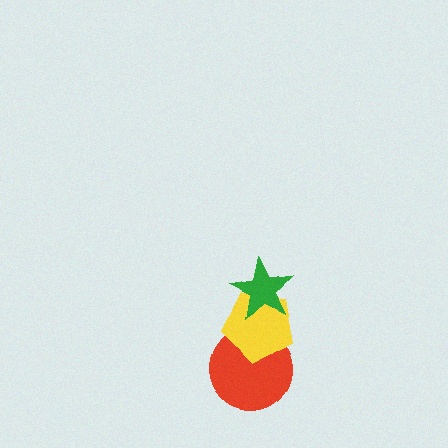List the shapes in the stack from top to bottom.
From top to bottom: the green star, the yellow pentagon, the red circle.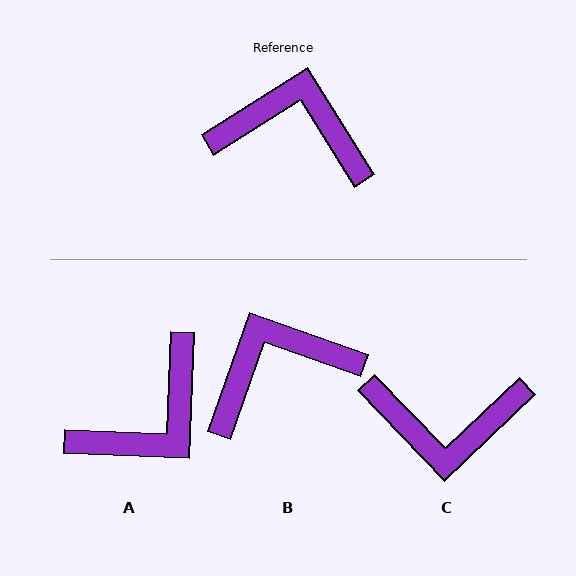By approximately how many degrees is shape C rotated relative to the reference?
Approximately 168 degrees clockwise.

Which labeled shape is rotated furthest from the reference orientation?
C, about 168 degrees away.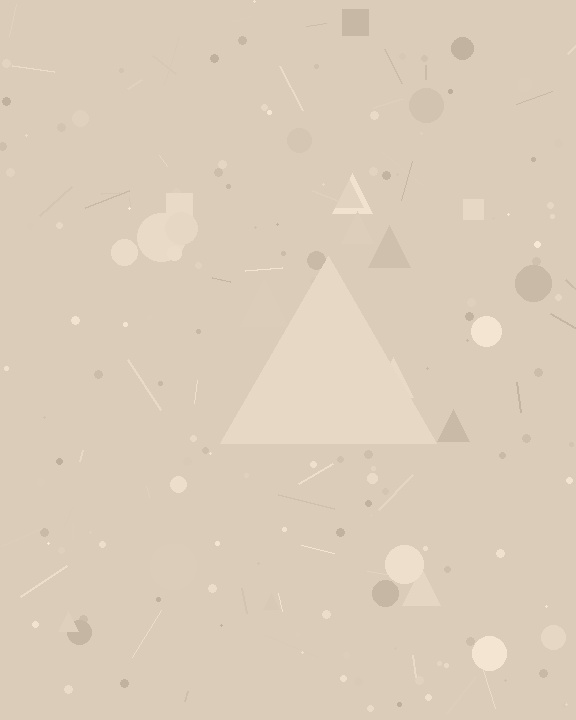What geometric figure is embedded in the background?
A triangle is embedded in the background.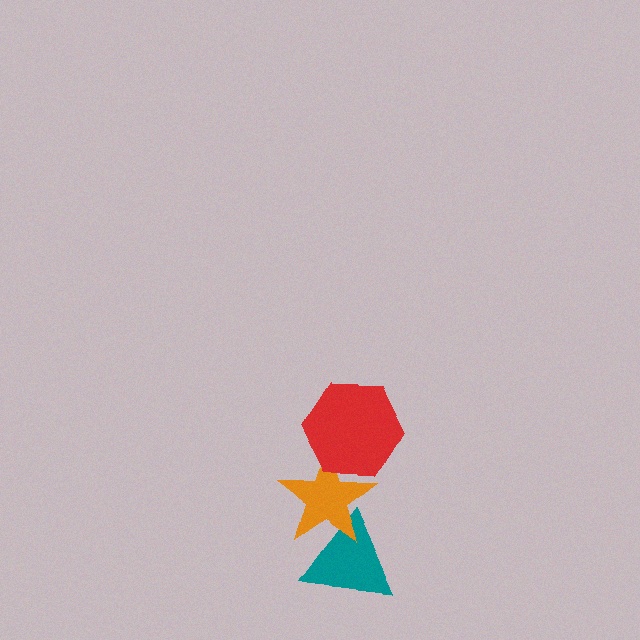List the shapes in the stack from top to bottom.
From top to bottom: the red hexagon, the orange star, the teal triangle.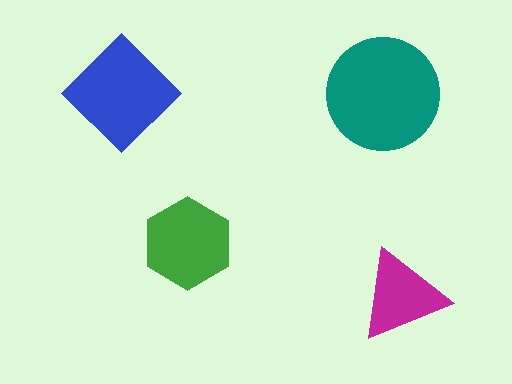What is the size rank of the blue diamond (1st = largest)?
2nd.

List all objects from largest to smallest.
The teal circle, the blue diamond, the green hexagon, the magenta triangle.